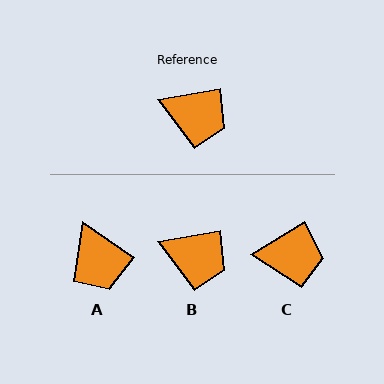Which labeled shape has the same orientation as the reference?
B.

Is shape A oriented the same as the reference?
No, it is off by about 45 degrees.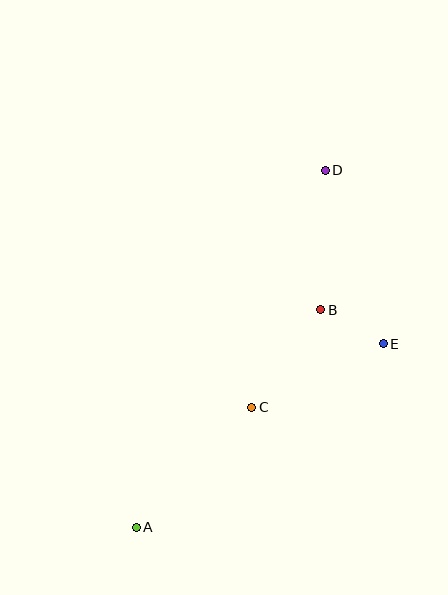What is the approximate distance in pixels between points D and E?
The distance between D and E is approximately 183 pixels.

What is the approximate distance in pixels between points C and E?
The distance between C and E is approximately 146 pixels.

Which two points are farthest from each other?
Points A and D are farthest from each other.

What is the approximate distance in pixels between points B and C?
The distance between B and C is approximately 120 pixels.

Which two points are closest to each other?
Points B and E are closest to each other.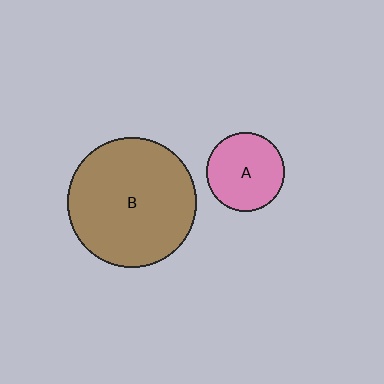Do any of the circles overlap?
No, none of the circles overlap.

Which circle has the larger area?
Circle B (brown).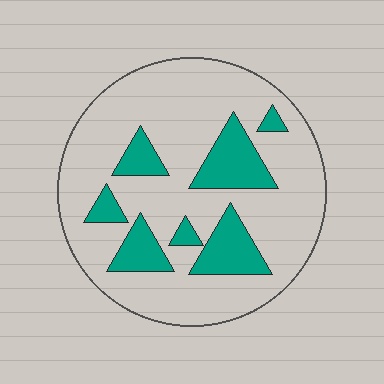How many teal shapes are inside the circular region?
7.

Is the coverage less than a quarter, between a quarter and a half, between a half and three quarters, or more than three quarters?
Less than a quarter.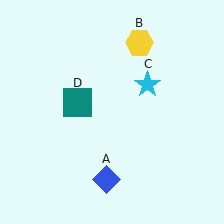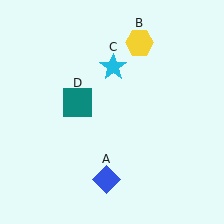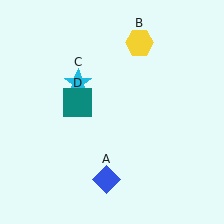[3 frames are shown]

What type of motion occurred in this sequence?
The cyan star (object C) rotated counterclockwise around the center of the scene.